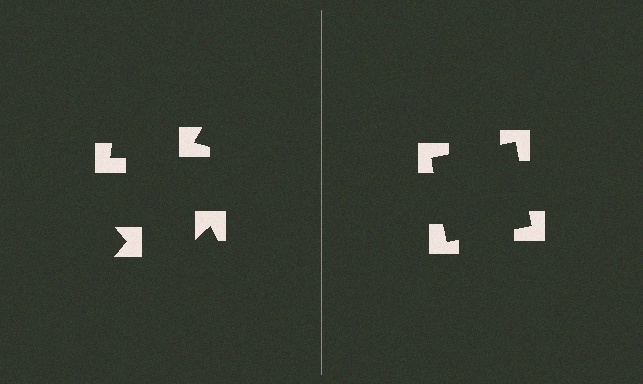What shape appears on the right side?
An illusory square.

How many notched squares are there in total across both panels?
8 — 4 on each side.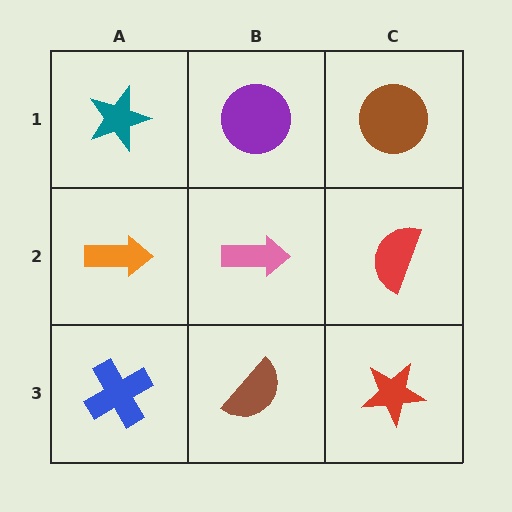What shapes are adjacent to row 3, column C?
A red semicircle (row 2, column C), a brown semicircle (row 3, column B).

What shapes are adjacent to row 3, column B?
A pink arrow (row 2, column B), a blue cross (row 3, column A), a red star (row 3, column C).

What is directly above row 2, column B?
A purple circle.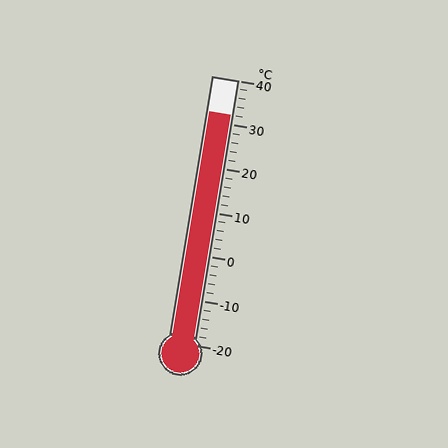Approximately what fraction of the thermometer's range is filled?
The thermometer is filled to approximately 85% of its range.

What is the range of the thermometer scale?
The thermometer scale ranges from -20°C to 40°C.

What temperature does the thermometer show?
The thermometer shows approximately 32°C.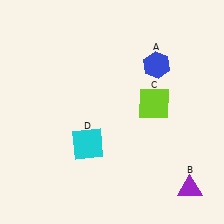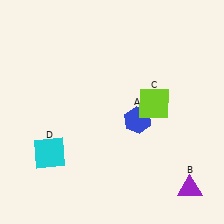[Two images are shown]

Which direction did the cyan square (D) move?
The cyan square (D) moved left.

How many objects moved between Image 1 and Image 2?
2 objects moved between the two images.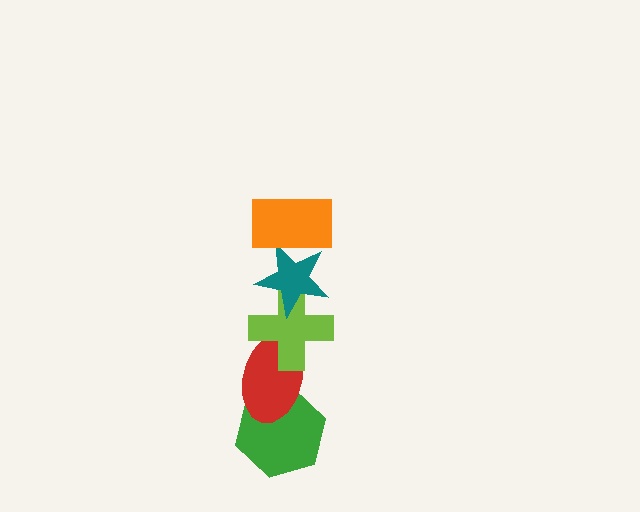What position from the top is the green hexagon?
The green hexagon is 5th from the top.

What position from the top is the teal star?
The teal star is 2nd from the top.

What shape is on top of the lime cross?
The teal star is on top of the lime cross.